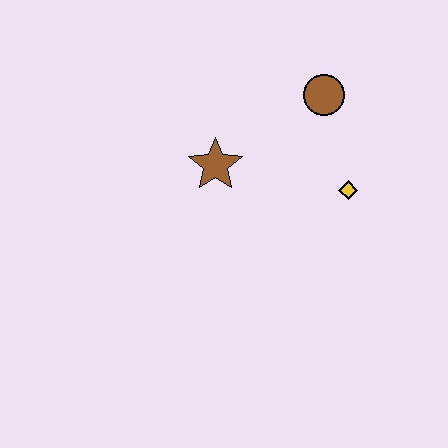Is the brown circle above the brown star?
Yes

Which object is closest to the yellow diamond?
The brown circle is closest to the yellow diamond.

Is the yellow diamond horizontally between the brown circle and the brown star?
No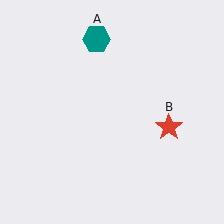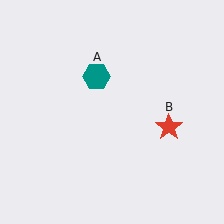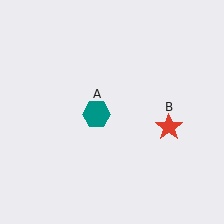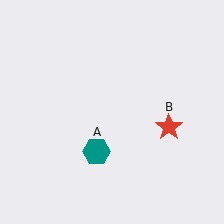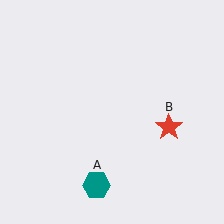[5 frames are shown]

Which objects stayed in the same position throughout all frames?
Red star (object B) remained stationary.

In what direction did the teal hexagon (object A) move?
The teal hexagon (object A) moved down.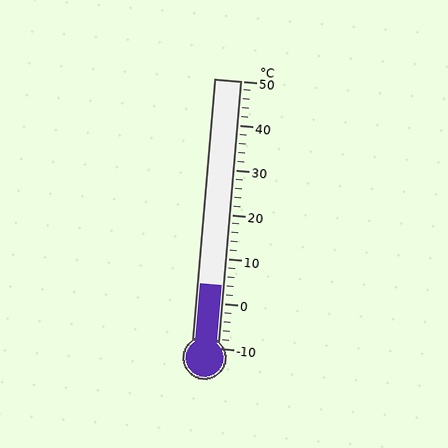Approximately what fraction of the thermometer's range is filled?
The thermometer is filled to approximately 25% of its range.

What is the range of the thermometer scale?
The thermometer scale ranges from -10°C to 50°C.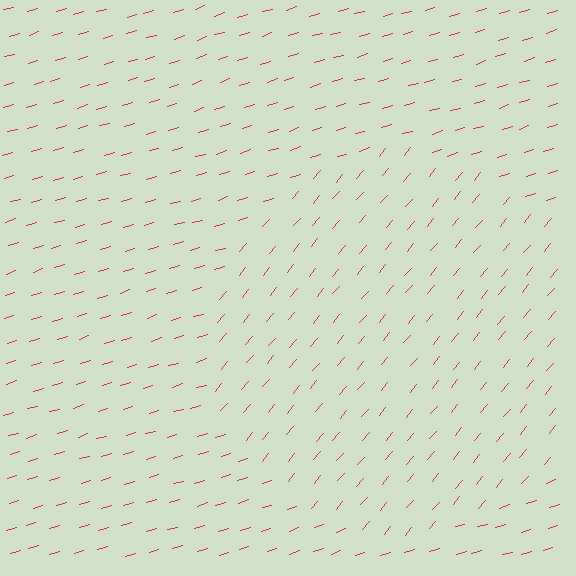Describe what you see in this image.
The image is filled with small red line segments. A circle region in the image has lines oriented differently from the surrounding lines, creating a visible texture boundary.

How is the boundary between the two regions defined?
The boundary is defined purely by a change in line orientation (approximately 33 degrees difference). All lines are the same color and thickness.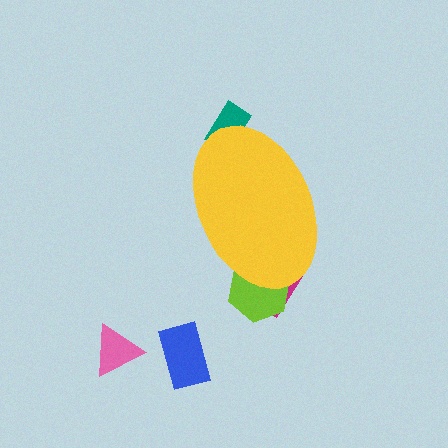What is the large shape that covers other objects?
A yellow ellipse.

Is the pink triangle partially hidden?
No, the pink triangle is fully visible.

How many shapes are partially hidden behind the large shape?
3 shapes are partially hidden.